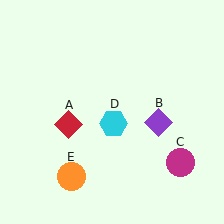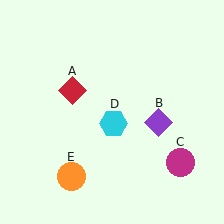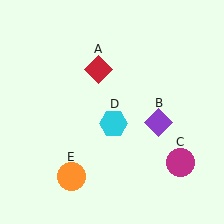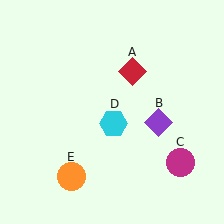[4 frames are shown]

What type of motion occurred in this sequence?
The red diamond (object A) rotated clockwise around the center of the scene.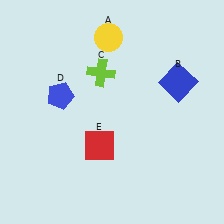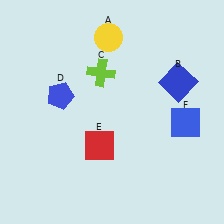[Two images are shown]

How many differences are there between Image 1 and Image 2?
There is 1 difference between the two images.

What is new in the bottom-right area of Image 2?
A blue square (F) was added in the bottom-right area of Image 2.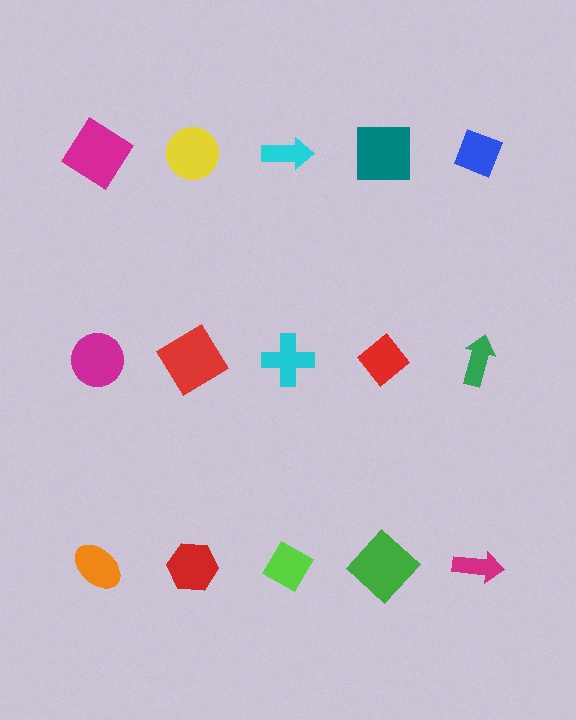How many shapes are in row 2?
5 shapes.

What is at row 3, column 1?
An orange ellipse.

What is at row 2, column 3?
A cyan cross.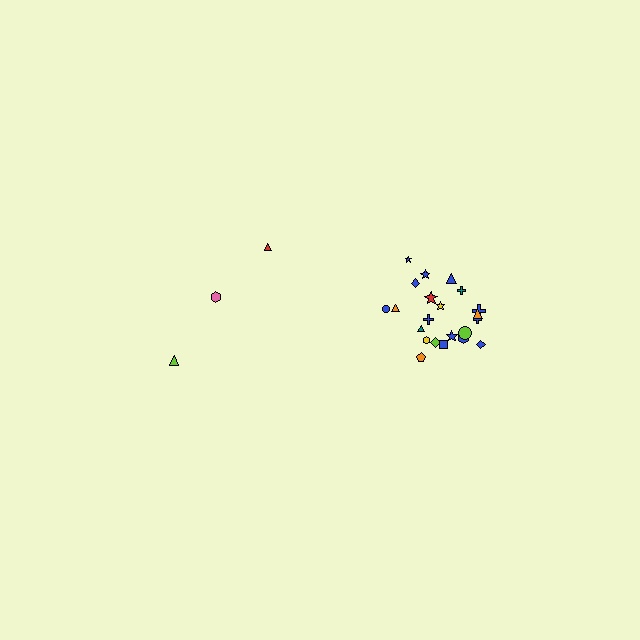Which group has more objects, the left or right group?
The right group.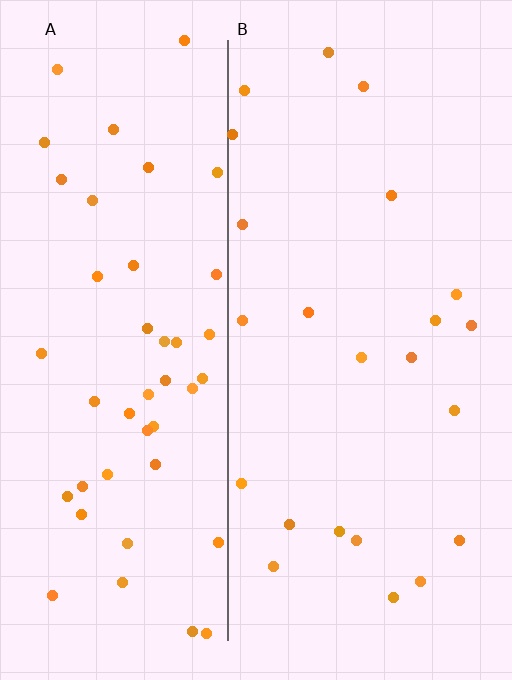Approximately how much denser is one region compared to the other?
Approximately 2.1× — region A over region B.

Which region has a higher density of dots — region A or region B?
A (the left).